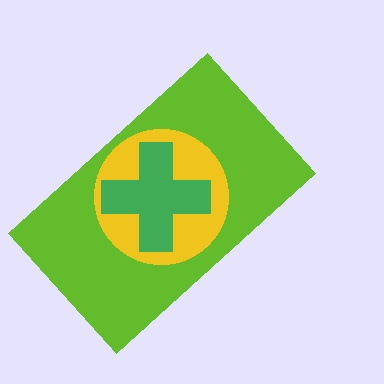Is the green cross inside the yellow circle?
Yes.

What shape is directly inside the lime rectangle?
The yellow circle.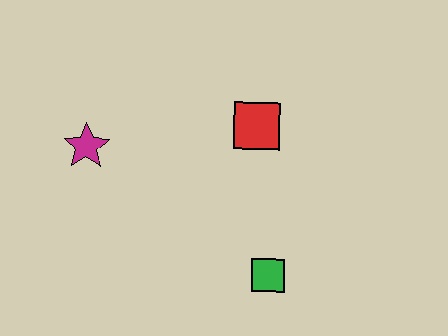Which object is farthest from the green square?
The magenta star is farthest from the green square.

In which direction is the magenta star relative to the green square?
The magenta star is to the left of the green square.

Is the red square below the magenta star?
No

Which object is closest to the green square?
The red square is closest to the green square.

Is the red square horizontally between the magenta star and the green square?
Yes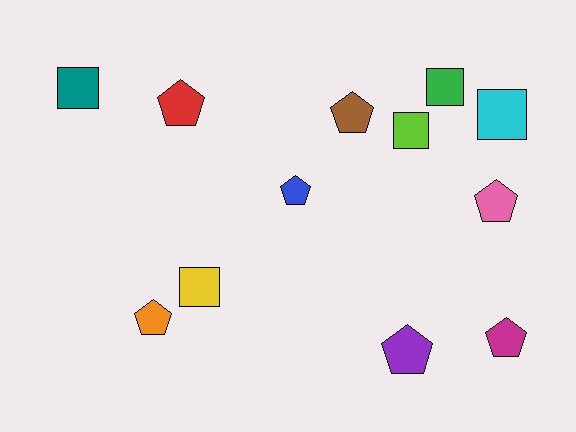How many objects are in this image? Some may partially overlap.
There are 12 objects.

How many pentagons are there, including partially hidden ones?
There are 7 pentagons.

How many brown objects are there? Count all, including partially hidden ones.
There is 1 brown object.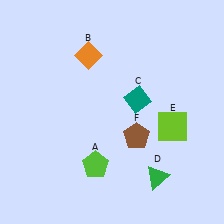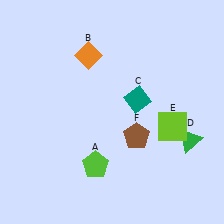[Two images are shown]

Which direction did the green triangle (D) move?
The green triangle (D) moved up.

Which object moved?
The green triangle (D) moved up.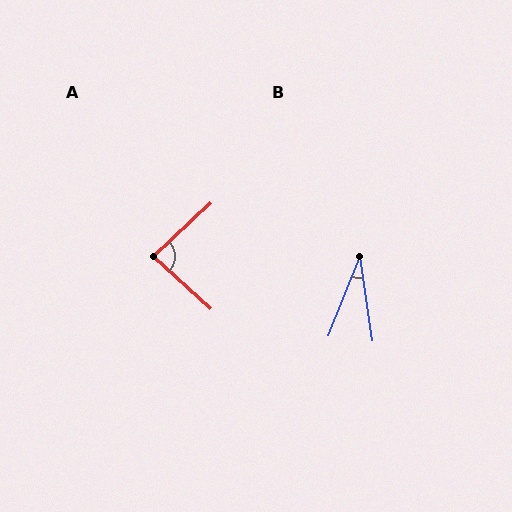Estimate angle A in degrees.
Approximately 85 degrees.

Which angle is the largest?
A, at approximately 85 degrees.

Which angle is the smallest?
B, at approximately 30 degrees.